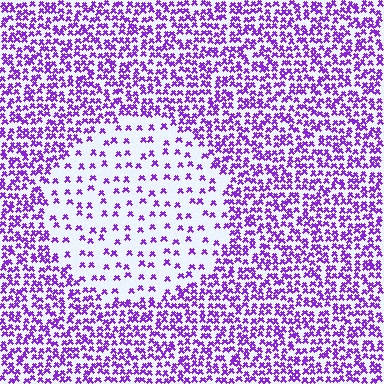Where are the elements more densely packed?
The elements are more densely packed outside the circle boundary.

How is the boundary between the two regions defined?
The boundary is defined by a change in element density (approximately 2.8x ratio). All elements are the same color, size, and shape.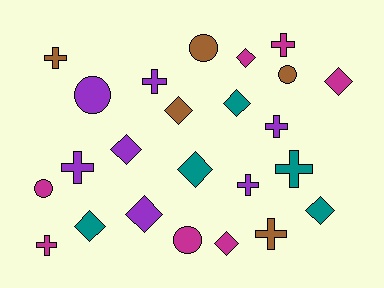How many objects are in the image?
There are 24 objects.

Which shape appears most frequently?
Diamond, with 10 objects.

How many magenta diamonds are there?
There are 3 magenta diamonds.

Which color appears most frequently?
Purple, with 7 objects.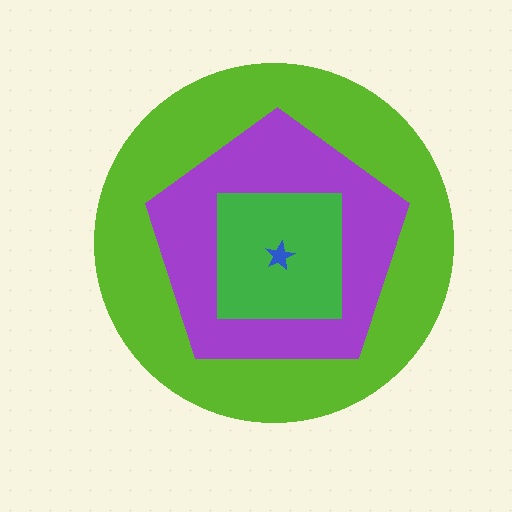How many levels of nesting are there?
4.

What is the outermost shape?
The lime circle.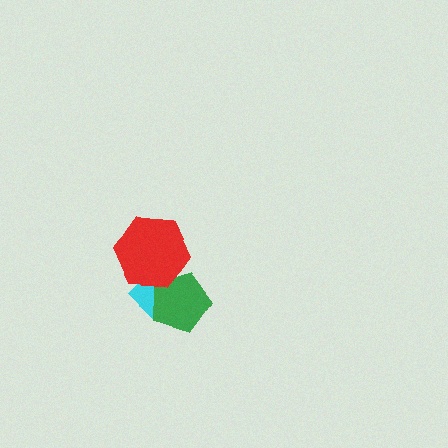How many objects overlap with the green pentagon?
2 objects overlap with the green pentagon.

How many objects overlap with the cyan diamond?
2 objects overlap with the cyan diamond.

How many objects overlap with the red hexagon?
2 objects overlap with the red hexagon.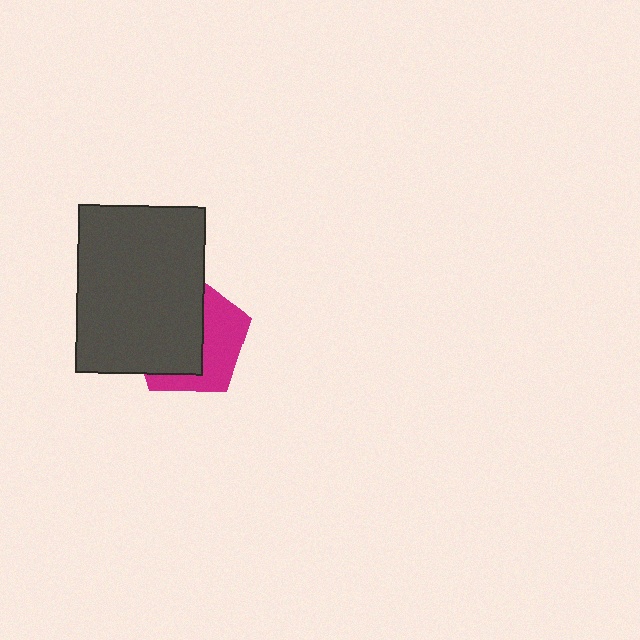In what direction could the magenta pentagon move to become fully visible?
The magenta pentagon could move right. That would shift it out from behind the dark gray rectangle entirely.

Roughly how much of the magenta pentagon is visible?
A small part of it is visible (roughly 43%).